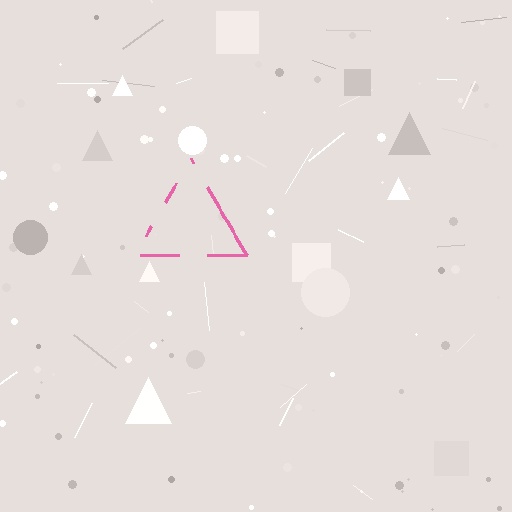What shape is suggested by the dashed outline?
The dashed outline suggests a triangle.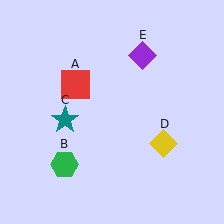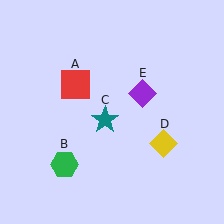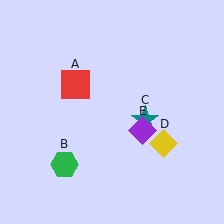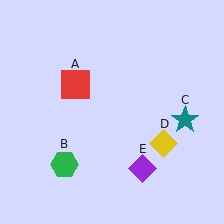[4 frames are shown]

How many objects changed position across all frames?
2 objects changed position: teal star (object C), purple diamond (object E).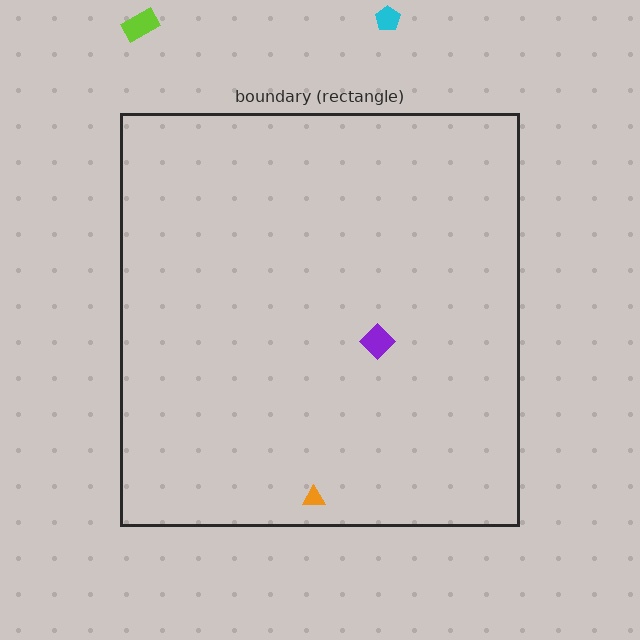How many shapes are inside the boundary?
2 inside, 2 outside.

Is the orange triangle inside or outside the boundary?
Inside.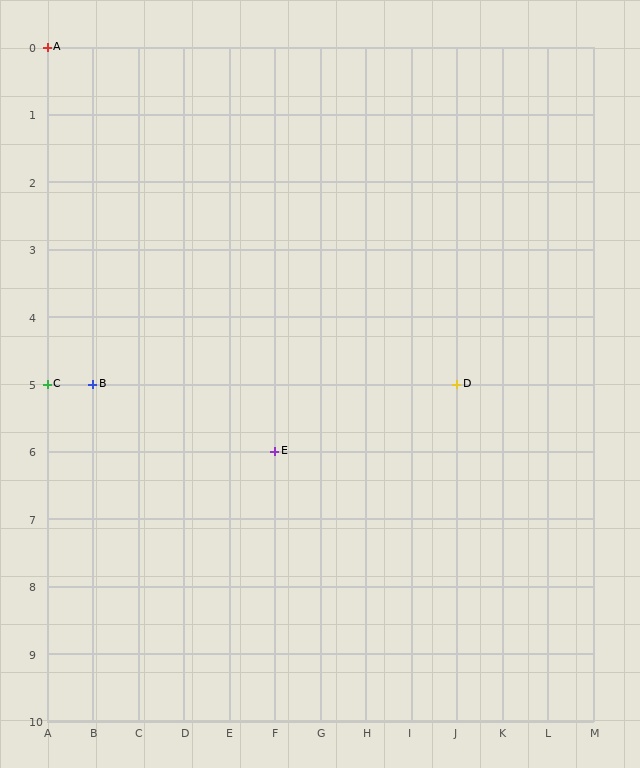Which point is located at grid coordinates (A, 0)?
Point A is at (A, 0).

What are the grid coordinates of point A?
Point A is at grid coordinates (A, 0).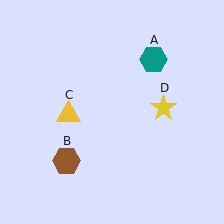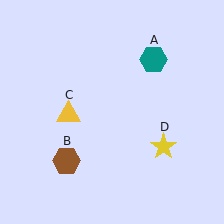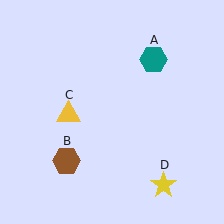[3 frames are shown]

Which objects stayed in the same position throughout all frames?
Teal hexagon (object A) and brown hexagon (object B) and yellow triangle (object C) remained stationary.